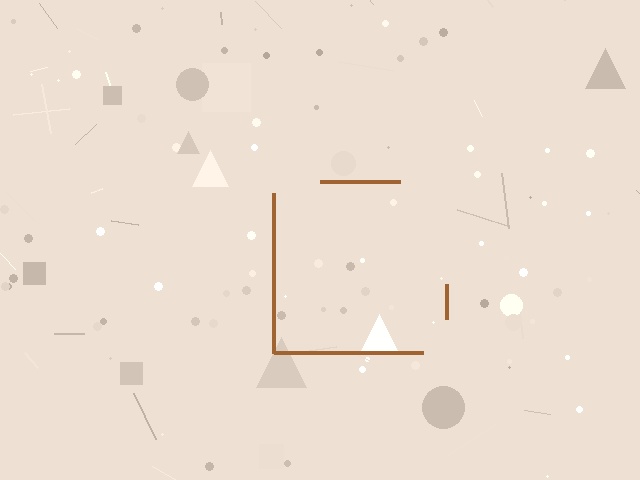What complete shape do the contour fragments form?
The contour fragments form a square.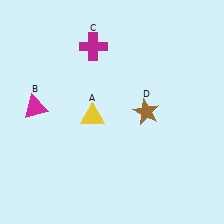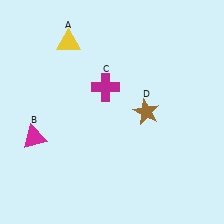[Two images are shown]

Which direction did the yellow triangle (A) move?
The yellow triangle (A) moved up.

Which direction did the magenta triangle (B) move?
The magenta triangle (B) moved down.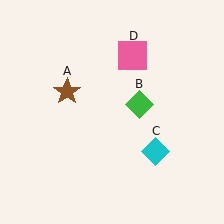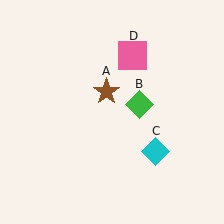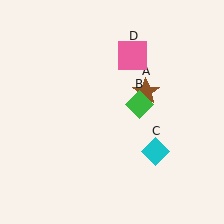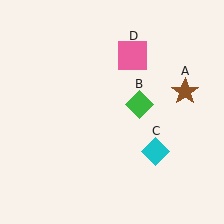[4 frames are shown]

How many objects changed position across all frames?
1 object changed position: brown star (object A).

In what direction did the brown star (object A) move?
The brown star (object A) moved right.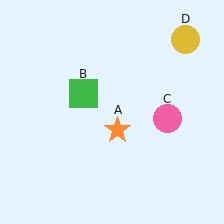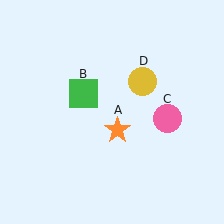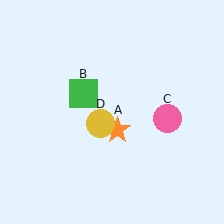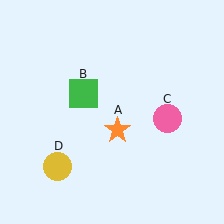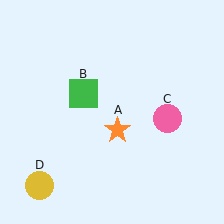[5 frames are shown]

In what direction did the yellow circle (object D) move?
The yellow circle (object D) moved down and to the left.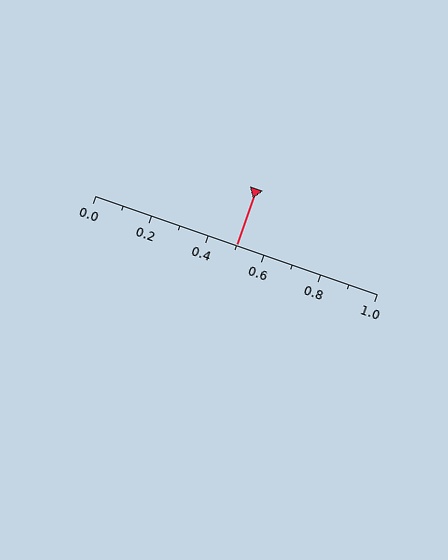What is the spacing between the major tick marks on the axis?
The major ticks are spaced 0.2 apart.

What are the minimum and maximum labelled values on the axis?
The axis runs from 0.0 to 1.0.